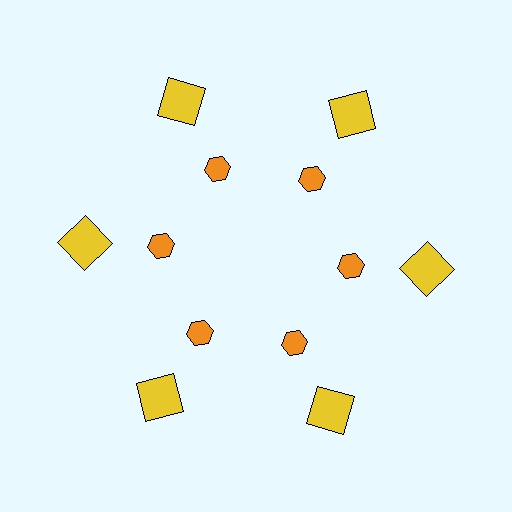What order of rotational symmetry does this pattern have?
This pattern has 6-fold rotational symmetry.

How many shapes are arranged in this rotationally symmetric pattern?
There are 12 shapes, arranged in 6 groups of 2.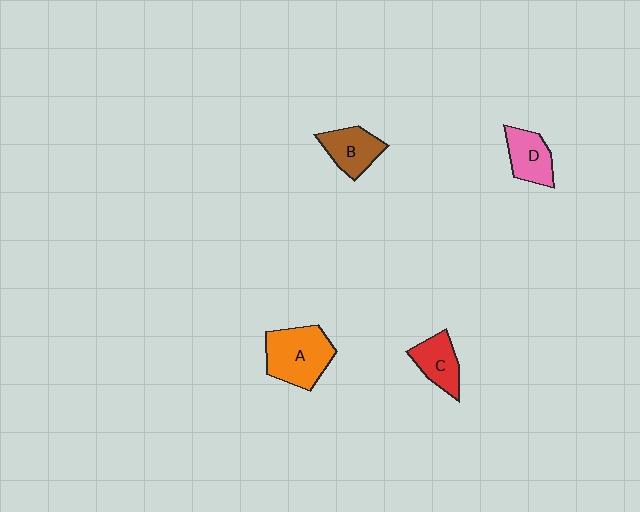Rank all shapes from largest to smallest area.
From largest to smallest: A (orange), B (brown), D (pink), C (red).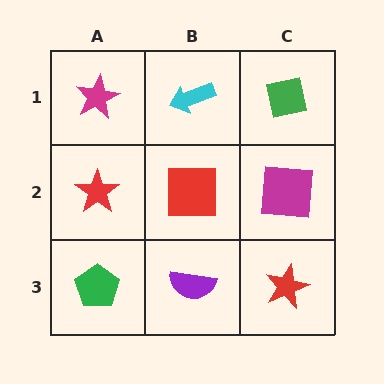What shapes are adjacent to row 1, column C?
A magenta square (row 2, column C), a cyan arrow (row 1, column B).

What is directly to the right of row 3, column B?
A red star.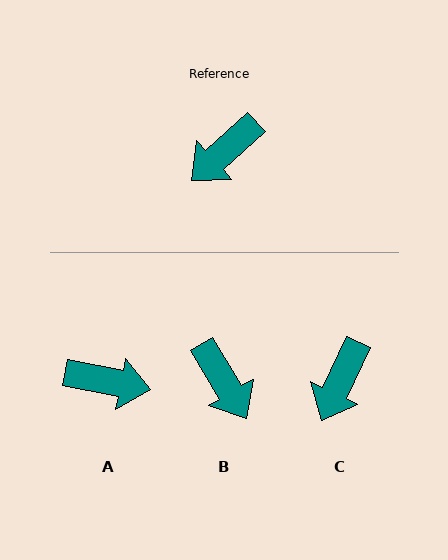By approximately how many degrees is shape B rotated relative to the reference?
Approximately 79 degrees counter-clockwise.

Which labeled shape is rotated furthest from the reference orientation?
A, about 127 degrees away.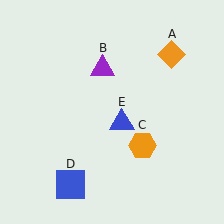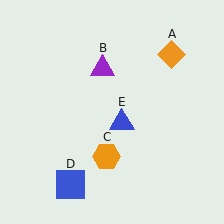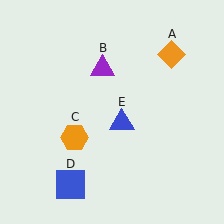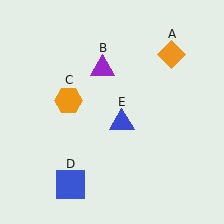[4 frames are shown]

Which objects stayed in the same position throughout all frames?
Orange diamond (object A) and purple triangle (object B) and blue square (object D) and blue triangle (object E) remained stationary.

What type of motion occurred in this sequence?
The orange hexagon (object C) rotated clockwise around the center of the scene.